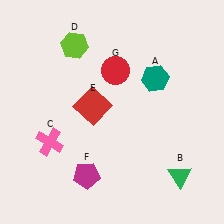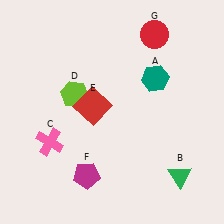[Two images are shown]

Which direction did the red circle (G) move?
The red circle (G) moved right.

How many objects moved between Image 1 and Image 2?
2 objects moved between the two images.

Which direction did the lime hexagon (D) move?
The lime hexagon (D) moved down.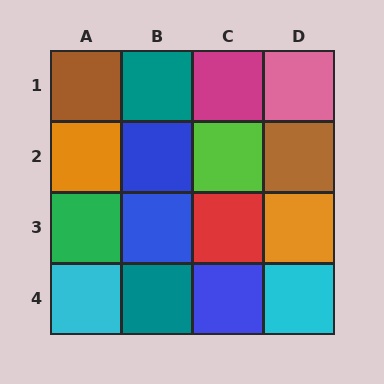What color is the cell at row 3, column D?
Orange.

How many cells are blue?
3 cells are blue.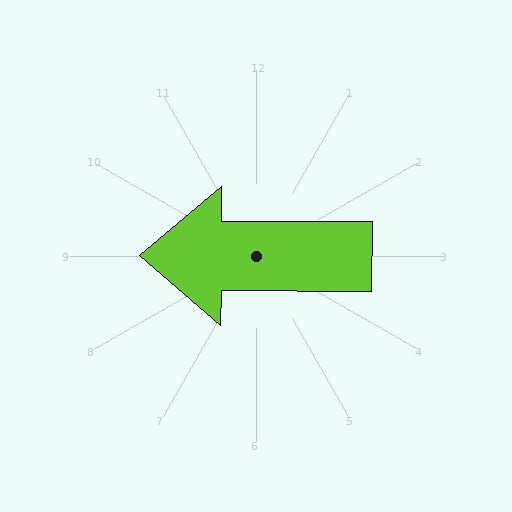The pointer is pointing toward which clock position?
Roughly 9 o'clock.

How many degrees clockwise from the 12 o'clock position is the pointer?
Approximately 270 degrees.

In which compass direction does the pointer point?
West.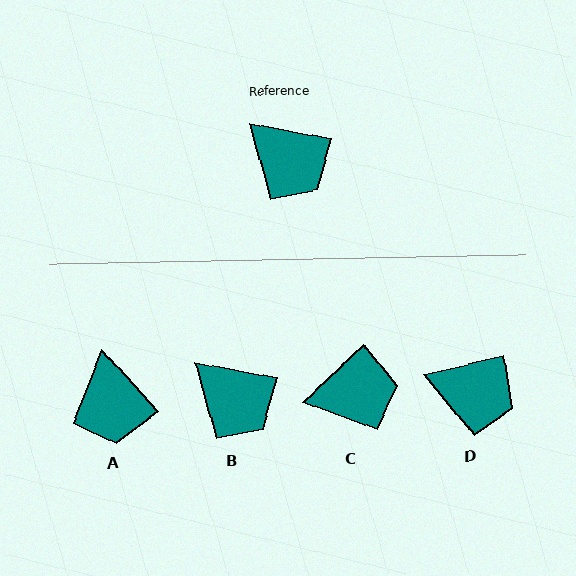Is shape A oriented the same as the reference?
No, it is off by about 37 degrees.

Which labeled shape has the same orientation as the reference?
B.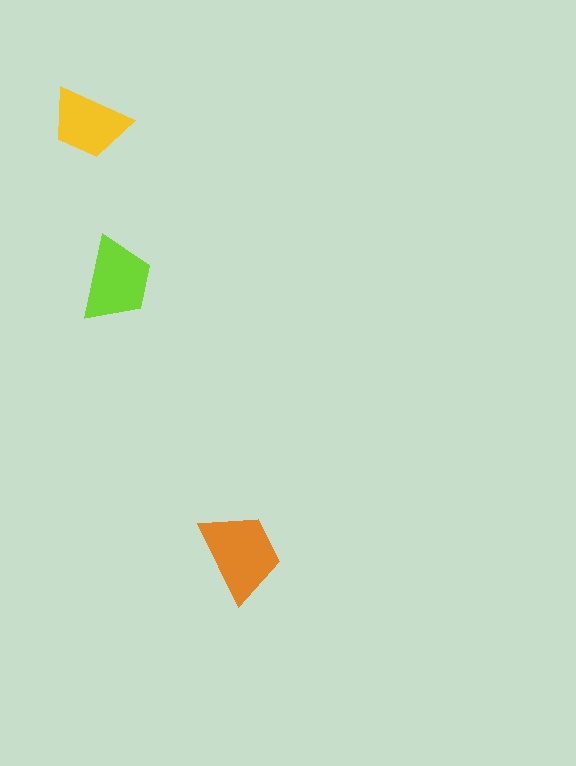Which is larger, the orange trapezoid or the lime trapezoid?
The orange one.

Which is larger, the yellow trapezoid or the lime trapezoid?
The lime one.